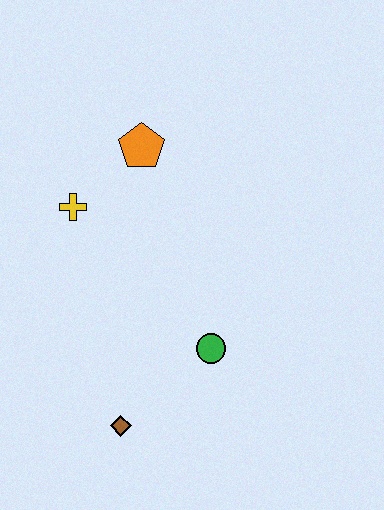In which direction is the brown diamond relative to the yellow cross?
The brown diamond is below the yellow cross.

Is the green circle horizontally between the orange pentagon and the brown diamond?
No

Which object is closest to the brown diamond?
The green circle is closest to the brown diamond.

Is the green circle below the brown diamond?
No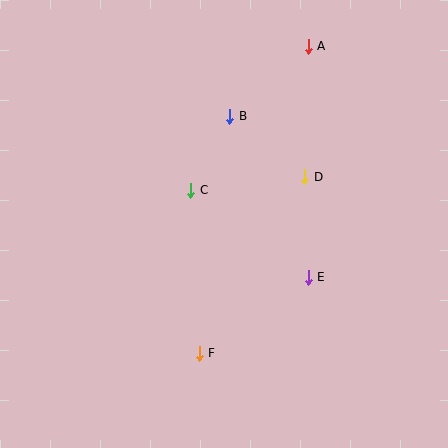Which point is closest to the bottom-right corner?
Point E is closest to the bottom-right corner.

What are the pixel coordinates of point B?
Point B is at (230, 116).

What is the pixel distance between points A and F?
The distance between A and F is 326 pixels.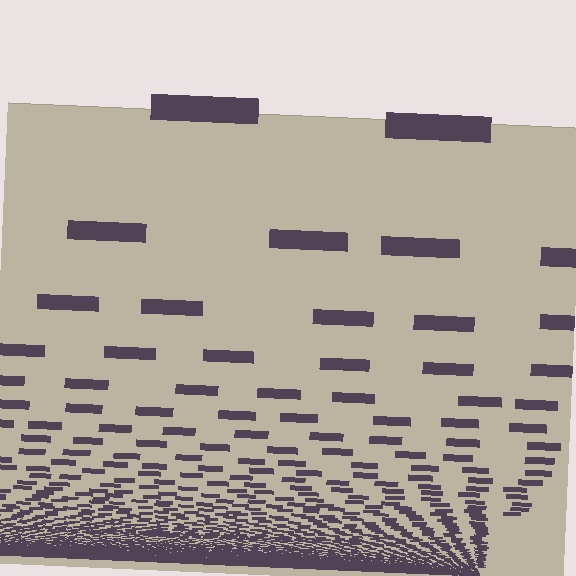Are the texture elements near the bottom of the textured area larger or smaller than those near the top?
Smaller. The gradient is inverted — elements near the bottom are smaller and denser.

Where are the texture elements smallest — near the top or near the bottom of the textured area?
Near the bottom.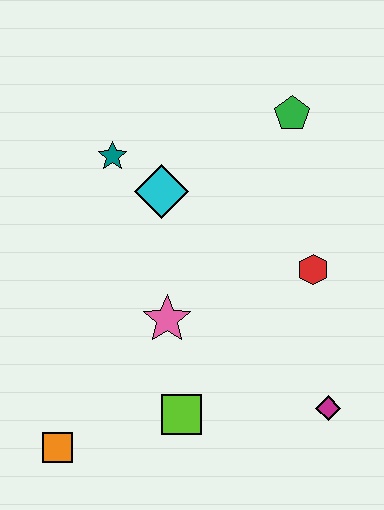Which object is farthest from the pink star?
The green pentagon is farthest from the pink star.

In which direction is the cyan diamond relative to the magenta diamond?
The cyan diamond is above the magenta diamond.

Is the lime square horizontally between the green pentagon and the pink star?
Yes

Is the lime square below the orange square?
No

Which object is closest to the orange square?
The lime square is closest to the orange square.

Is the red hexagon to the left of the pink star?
No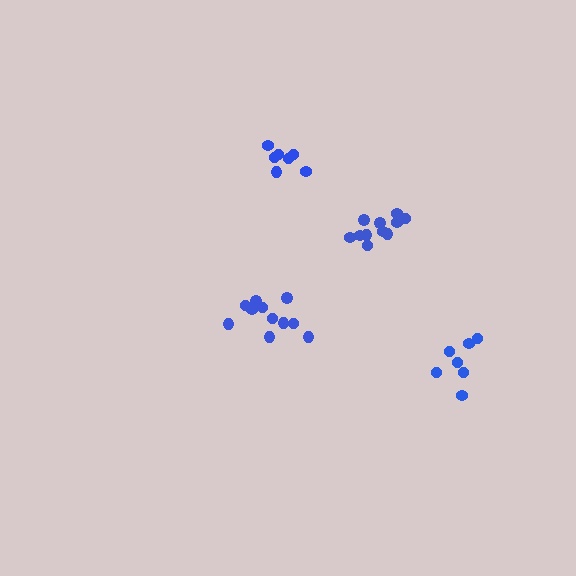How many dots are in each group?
Group 1: 7 dots, Group 2: 7 dots, Group 3: 11 dots, Group 4: 12 dots (37 total).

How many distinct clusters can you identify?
There are 4 distinct clusters.